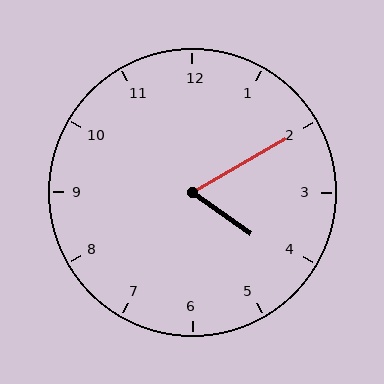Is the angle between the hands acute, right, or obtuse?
It is acute.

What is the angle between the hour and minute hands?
Approximately 65 degrees.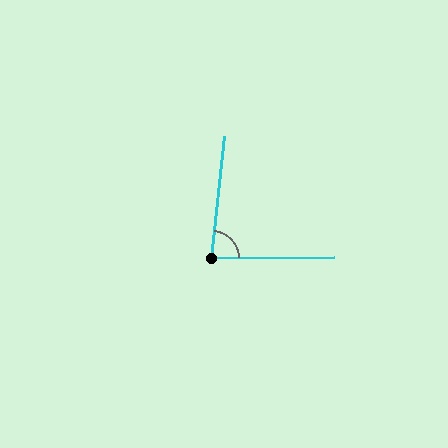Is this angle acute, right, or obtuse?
It is acute.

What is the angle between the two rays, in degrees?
Approximately 84 degrees.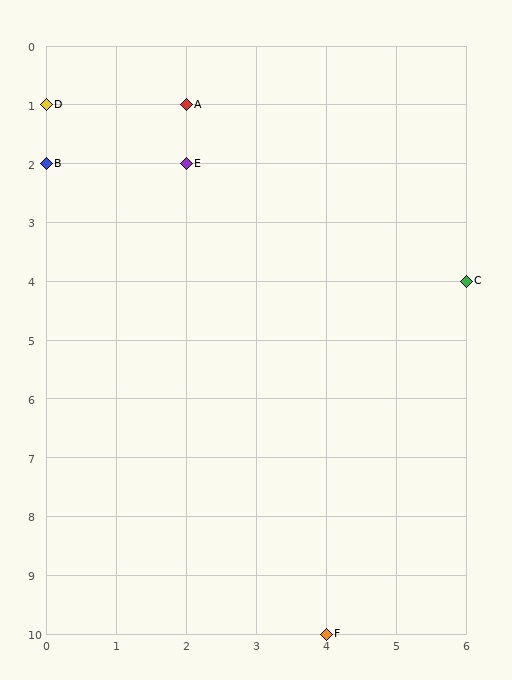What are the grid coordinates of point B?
Point B is at grid coordinates (0, 2).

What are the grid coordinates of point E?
Point E is at grid coordinates (2, 2).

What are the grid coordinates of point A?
Point A is at grid coordinates (2, 1).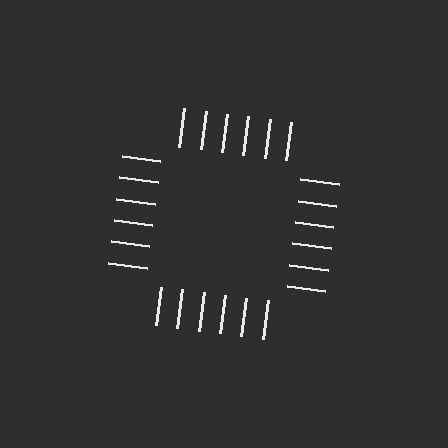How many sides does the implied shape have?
4 sides — the line-ends trace a square.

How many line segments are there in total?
24 — 6 along each of the 4 edges.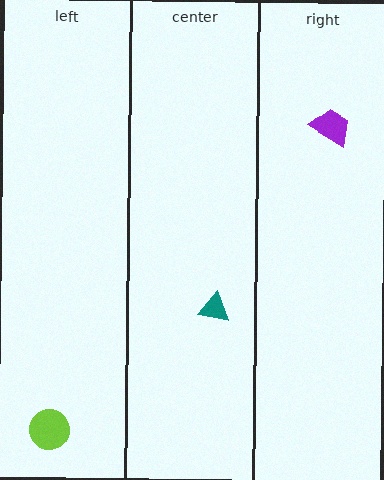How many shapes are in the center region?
1.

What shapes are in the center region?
The teal triangle.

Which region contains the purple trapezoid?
The right region.